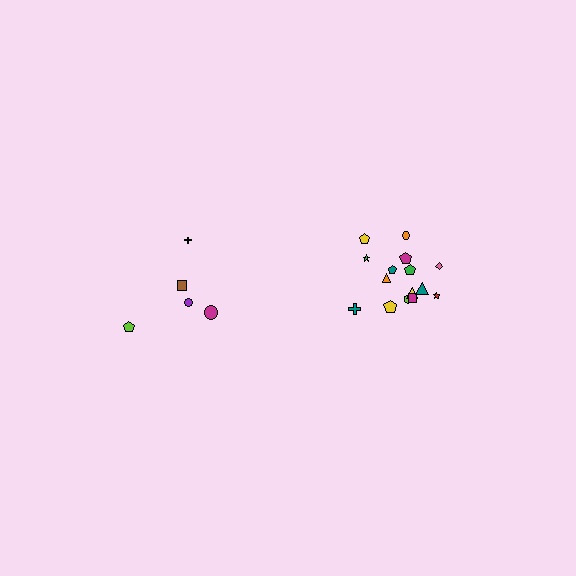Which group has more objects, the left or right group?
The right group.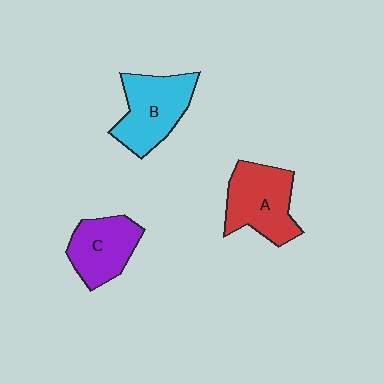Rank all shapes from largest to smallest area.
From largest to smallest: B (cyan), A (red), C (purple).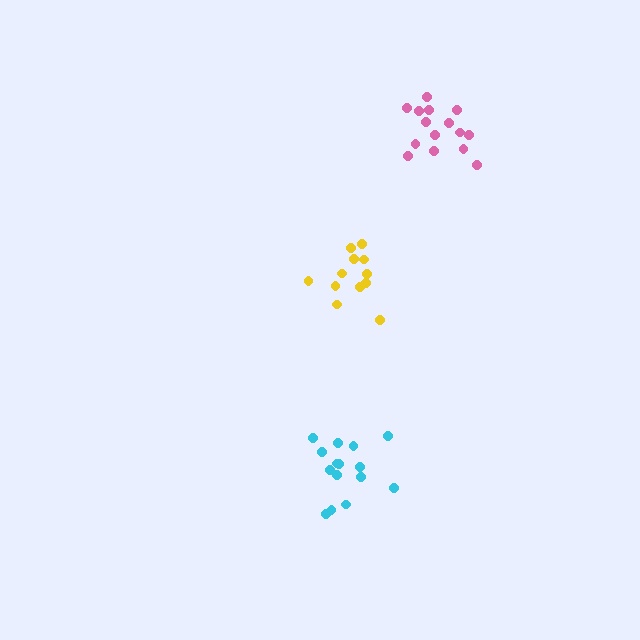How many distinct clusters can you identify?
There are 3 distinct clusters.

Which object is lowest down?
The cyan cluster is bottommost.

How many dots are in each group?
Group 1: 15 dots, Group 2: 12 dots, Group 3: 15 dots (42 total).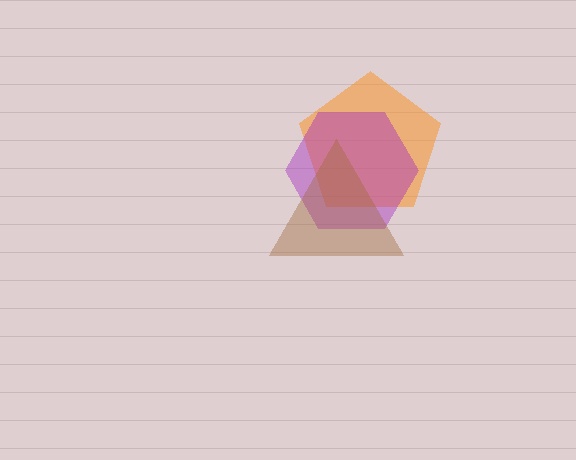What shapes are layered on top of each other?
The layered shapes are: an orange pentagon, a purple hexagon, a brown triangle.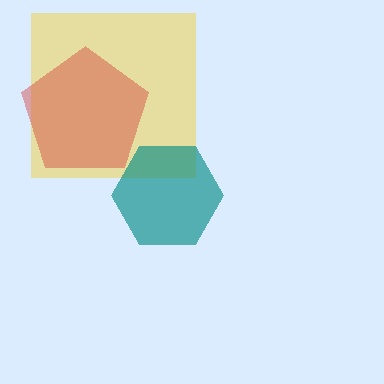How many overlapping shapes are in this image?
There are 3 overlapping shapes in the image.